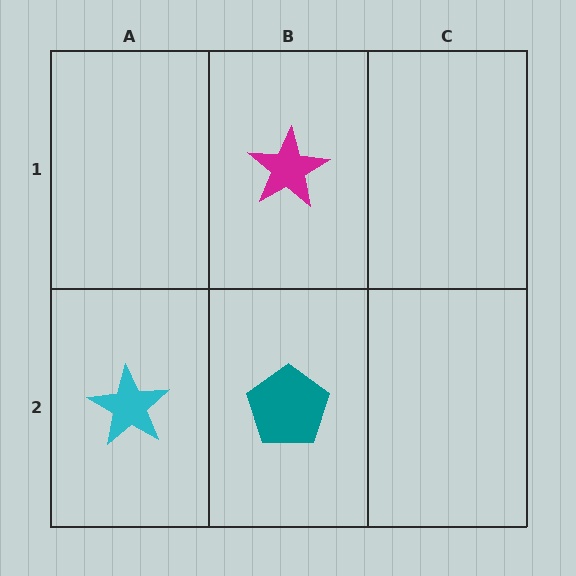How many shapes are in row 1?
1 shape.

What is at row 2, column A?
A cyan star.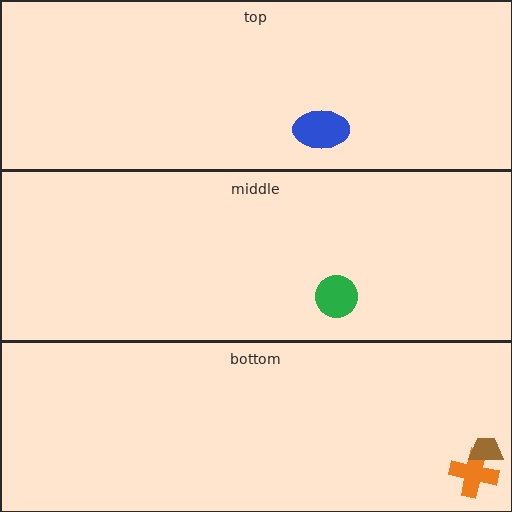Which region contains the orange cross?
The bottom region.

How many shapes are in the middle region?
1.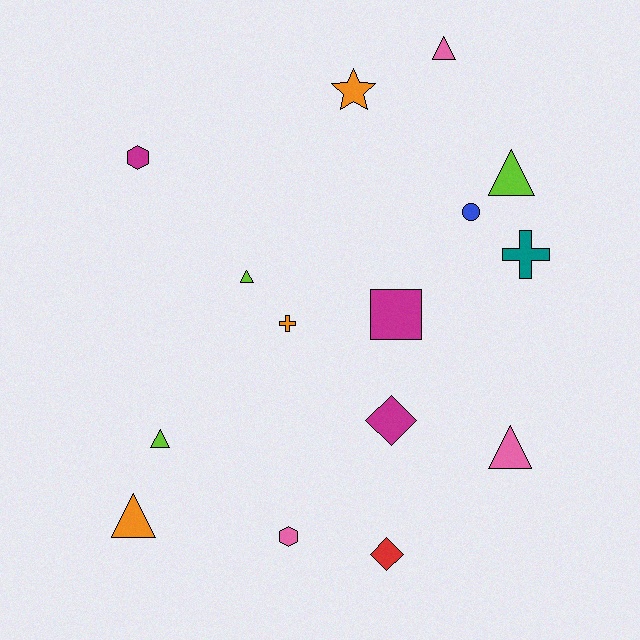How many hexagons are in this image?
There are 2 hexagons.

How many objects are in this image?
There are 15 objects.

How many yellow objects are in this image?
There are no yellow objects.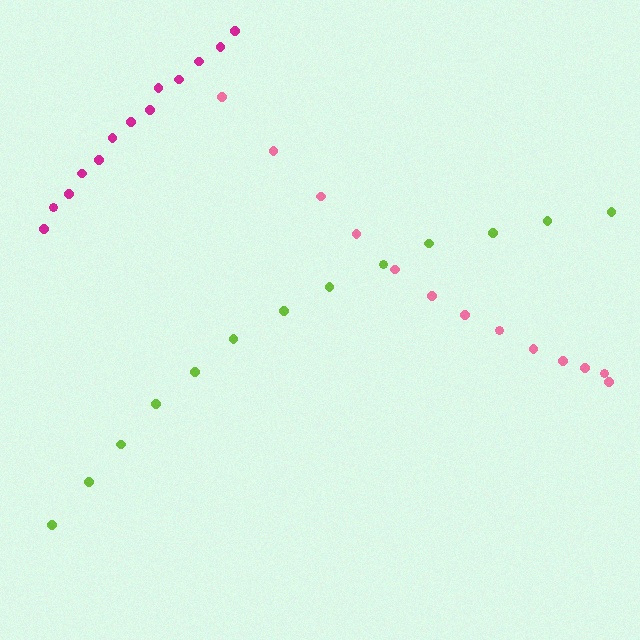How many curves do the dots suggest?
There are 3 distinct paths.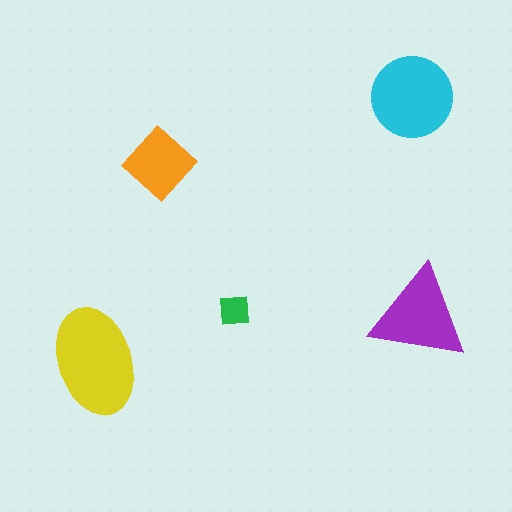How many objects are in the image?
There are 5 objects in the image.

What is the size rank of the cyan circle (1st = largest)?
2nd.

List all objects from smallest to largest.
The green square, the orange diamond, the purple triangle, the cyan circle, the yellow ellipse.